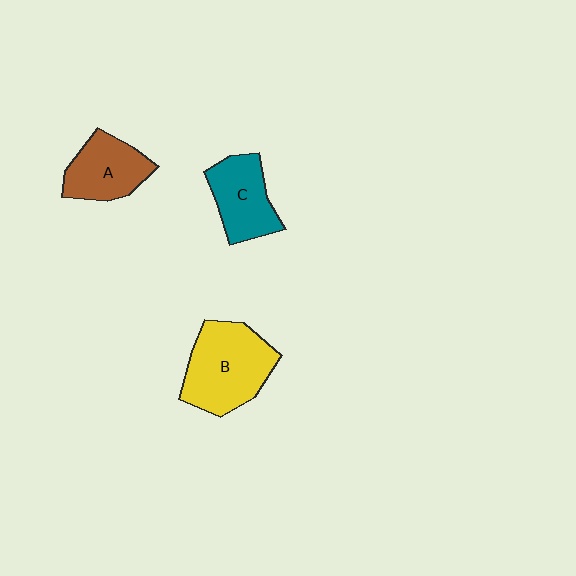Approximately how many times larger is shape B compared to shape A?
Approximately 1.5 times.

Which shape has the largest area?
Shape B (yellow).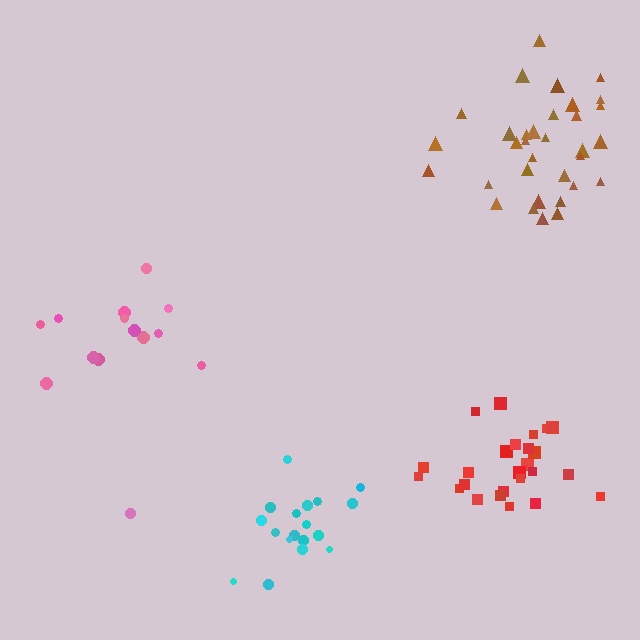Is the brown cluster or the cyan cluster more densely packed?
Cyan.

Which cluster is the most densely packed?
Cyan.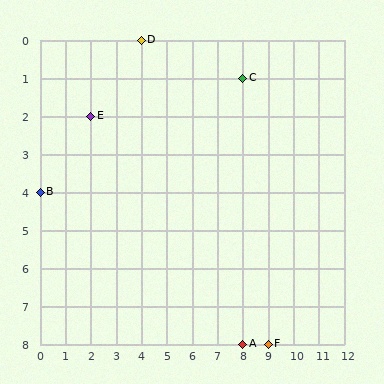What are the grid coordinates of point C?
Point C is at grid coordinates (8, 1).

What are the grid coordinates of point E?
Point E is at grid coordinates (2, 2).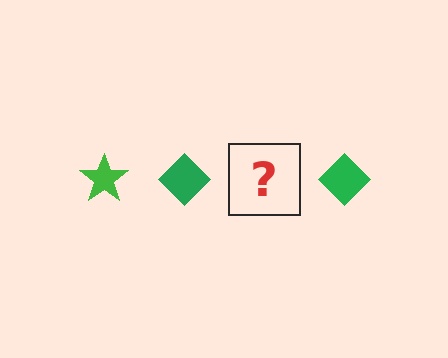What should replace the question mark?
The question mark should be replaced with a green star.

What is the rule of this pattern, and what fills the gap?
The rule is that the pattern cycles through star, diamond shapes in green. The gap should be filled with a green star.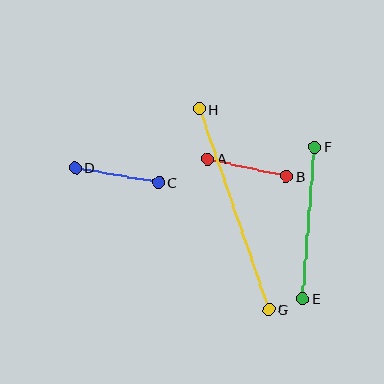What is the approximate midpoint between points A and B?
The midpoint is at approximately (247, 168) pixels.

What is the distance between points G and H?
The distance is approximately 212 pixels.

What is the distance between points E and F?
The distance is approximately 152 pixels.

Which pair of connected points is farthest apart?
Points G and H are farthest apart.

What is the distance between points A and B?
The distance is approximately 80 pixels.